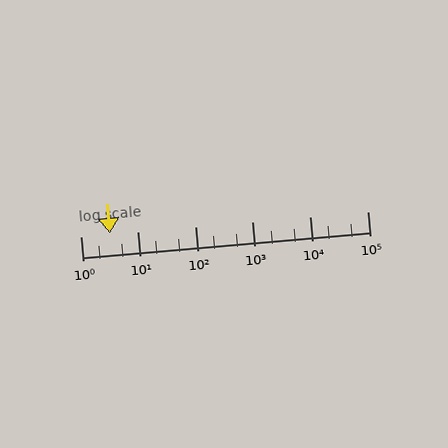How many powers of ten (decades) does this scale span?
The scale spans 5 decades, from 1 to 100000.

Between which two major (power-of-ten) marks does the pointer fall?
The pointer is between 1 and 10.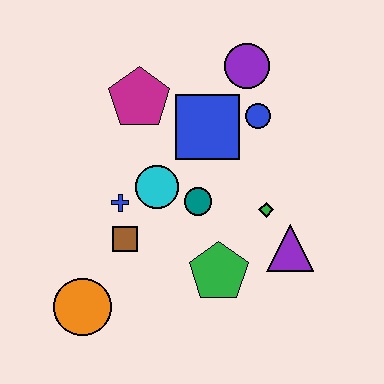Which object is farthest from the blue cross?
The purple circle is farthest from the blue cross.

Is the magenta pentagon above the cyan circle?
Yes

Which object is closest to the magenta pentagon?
The blue square is closest to the magenta pentagon.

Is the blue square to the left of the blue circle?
Yes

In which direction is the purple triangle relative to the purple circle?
The purple triangle is below the purple circle.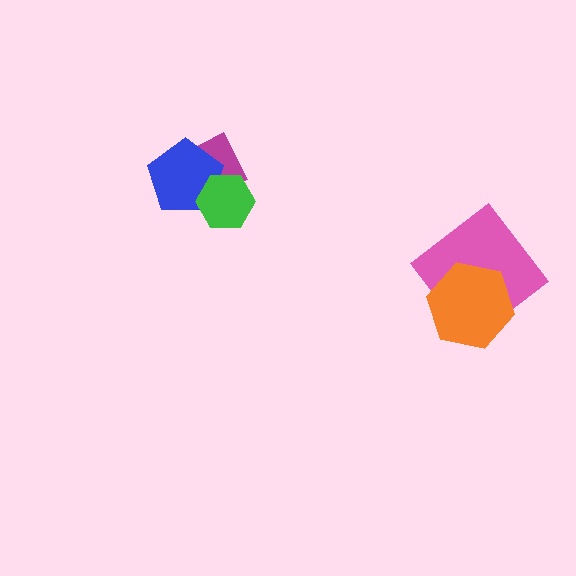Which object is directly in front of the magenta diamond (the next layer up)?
The blue pentagon is directly in front of the magenta diamond.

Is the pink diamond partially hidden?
Yes, it is partially covered by another shape.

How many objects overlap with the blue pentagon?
2 objects overlap with the blue pentagon.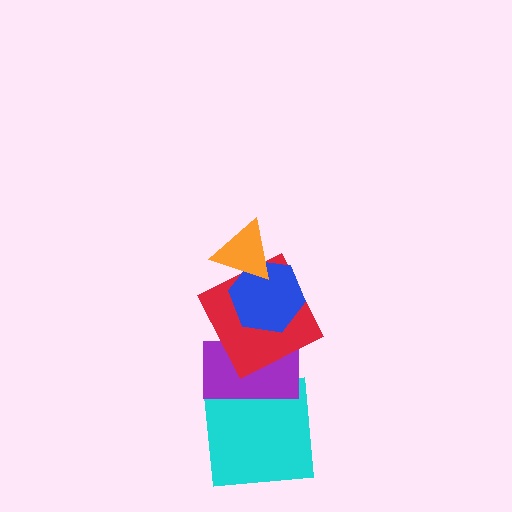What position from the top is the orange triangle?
The orange triangle is 1st from the top.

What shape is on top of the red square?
The blue hexagon is on top of the red square.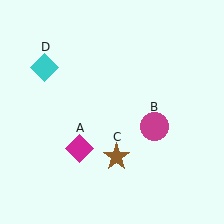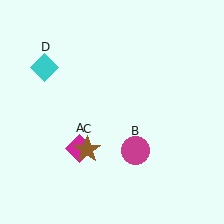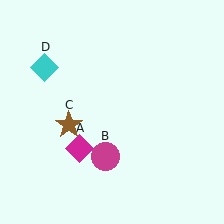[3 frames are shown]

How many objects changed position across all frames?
2 objects changed position: magenta circle (object B), brown star (object C).